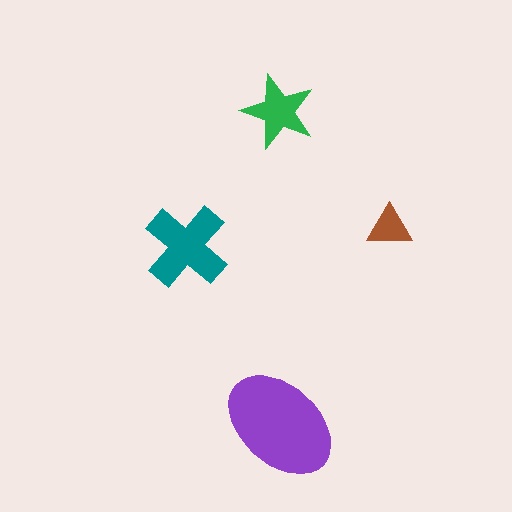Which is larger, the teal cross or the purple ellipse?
The purple ellipse.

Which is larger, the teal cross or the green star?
The teal cross.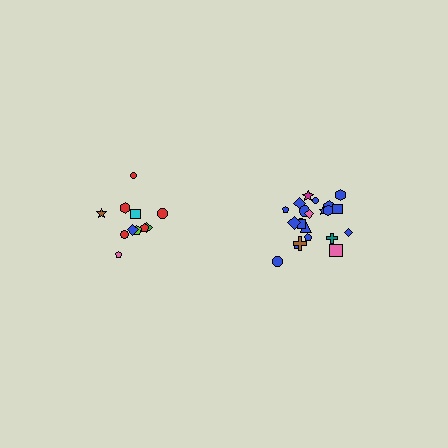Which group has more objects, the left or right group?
The right group.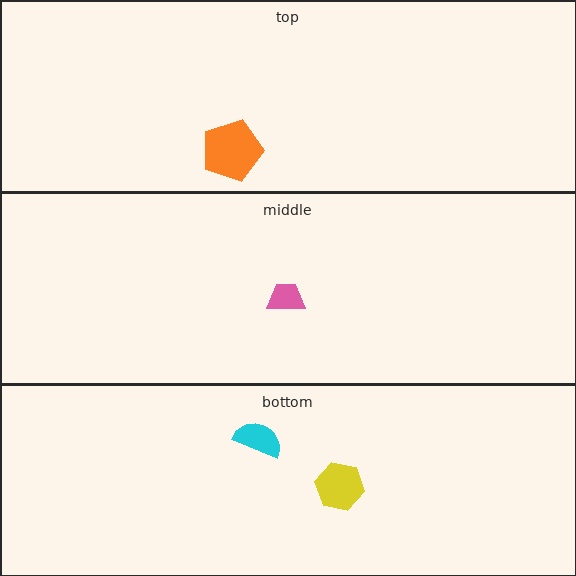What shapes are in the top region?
The orange pentagon.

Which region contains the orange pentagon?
The top region.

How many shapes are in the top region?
1.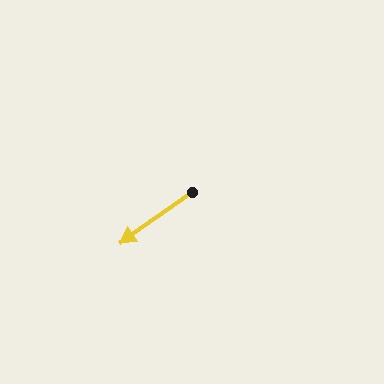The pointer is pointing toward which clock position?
Roughly 8 o'clock.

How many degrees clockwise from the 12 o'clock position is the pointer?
Approximately 235 degrees.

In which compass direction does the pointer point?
Southwest.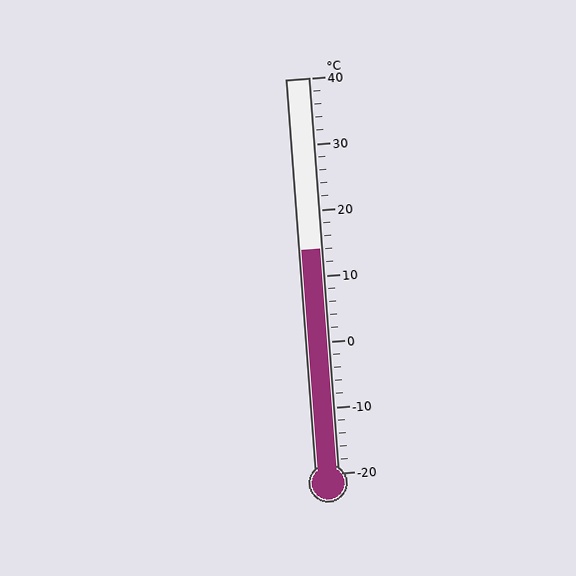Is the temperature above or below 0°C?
The temperature is above 0°C.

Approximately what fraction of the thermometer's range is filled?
The thermometer is filled to approximately 55% of its range.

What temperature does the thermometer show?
The thermometer shows approximately 14°C.